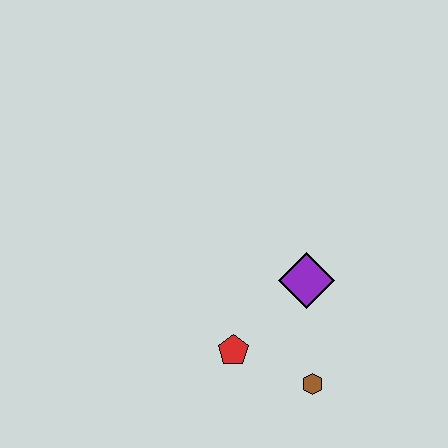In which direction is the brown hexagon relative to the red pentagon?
The brown hexagon is to the right of the red pentagon.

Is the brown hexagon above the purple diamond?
No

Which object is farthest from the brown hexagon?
The purple diamond is farthest from the brown hexagon.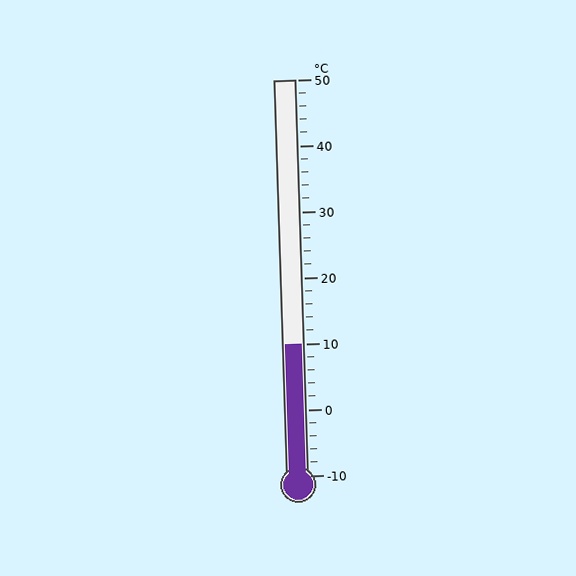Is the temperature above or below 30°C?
The temperature is below 30°C.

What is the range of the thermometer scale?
The thermometer scale ranges from -10°C to 50°C.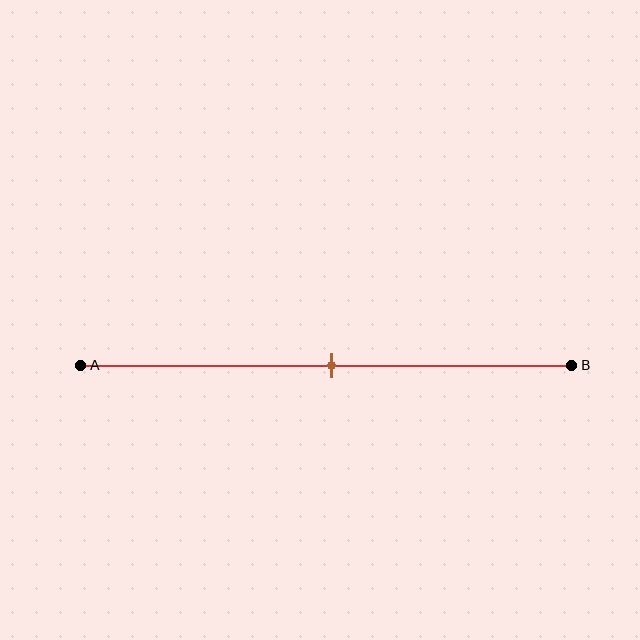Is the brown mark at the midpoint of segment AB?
Yes, the mark is approximately at the midpoint.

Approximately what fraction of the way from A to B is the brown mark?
The brown mark is approximately 50% of the way from A to B.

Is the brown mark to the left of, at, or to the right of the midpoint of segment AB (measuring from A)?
The brown mark is approximately at the midpoint of segment AB.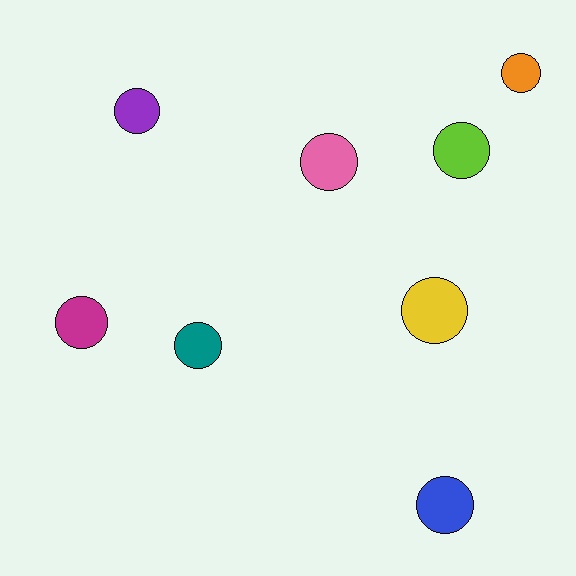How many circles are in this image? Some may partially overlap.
There are 8 circles.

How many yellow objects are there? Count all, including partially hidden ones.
There is 1 yellow object.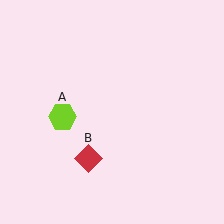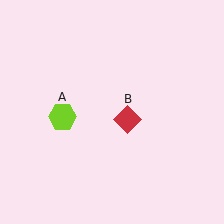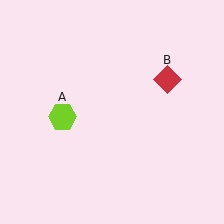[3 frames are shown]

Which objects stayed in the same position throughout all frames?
Lime hexagon (object A) remained stationary.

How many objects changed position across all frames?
1 object changed position: red diamond (object B).